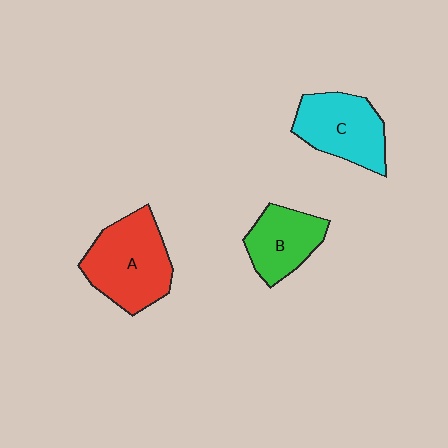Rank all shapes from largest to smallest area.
From largest to smallest: A (red), C (cyan), B (green).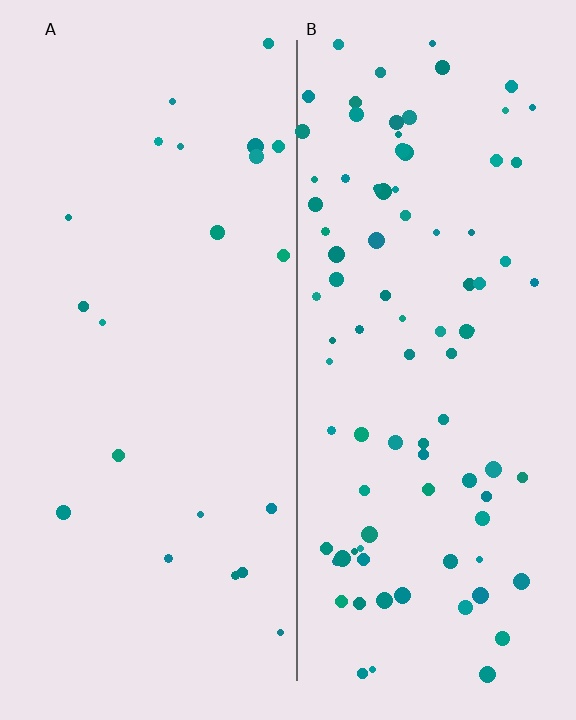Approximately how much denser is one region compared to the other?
Approximately 4.2× — region B over region A.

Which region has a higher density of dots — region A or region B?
B (the right).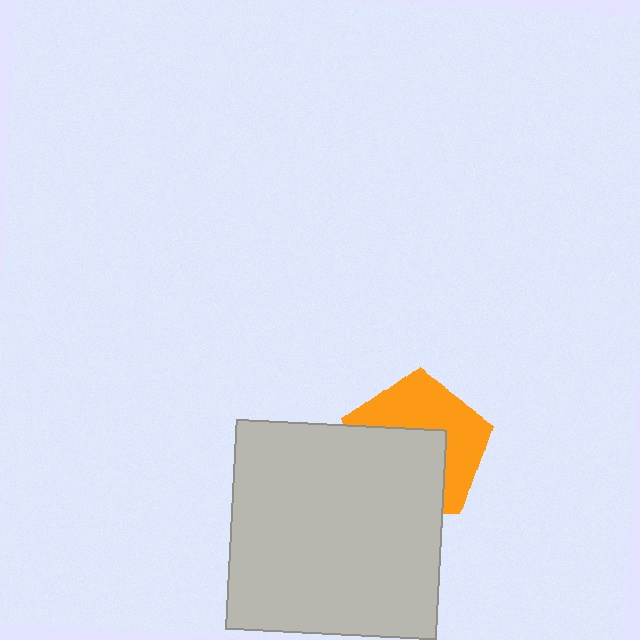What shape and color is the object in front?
The object in front is a light gray square.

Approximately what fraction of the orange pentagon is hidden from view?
Roughly 50% of the orange pentagon is hidden behind the light gray square.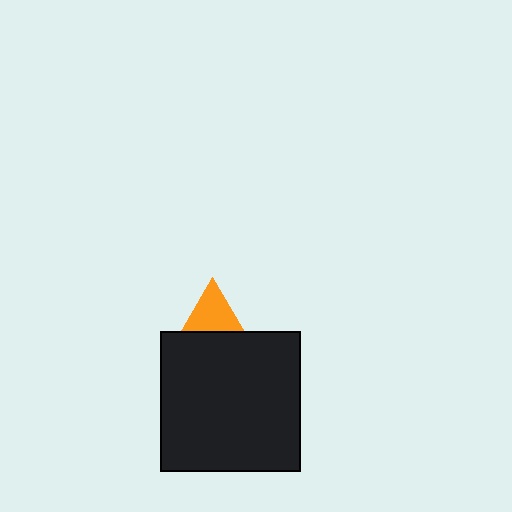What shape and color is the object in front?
The object in front is a black square.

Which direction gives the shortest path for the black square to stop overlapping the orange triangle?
Moving down gives the shortest separation.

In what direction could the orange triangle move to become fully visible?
The orange triangle could move up. That would shift it out from behind the black square entirely.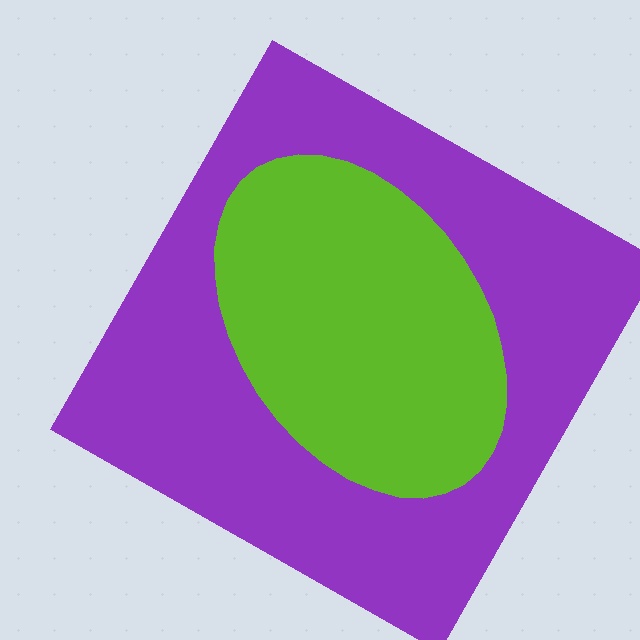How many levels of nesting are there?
2.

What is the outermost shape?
The purple square.